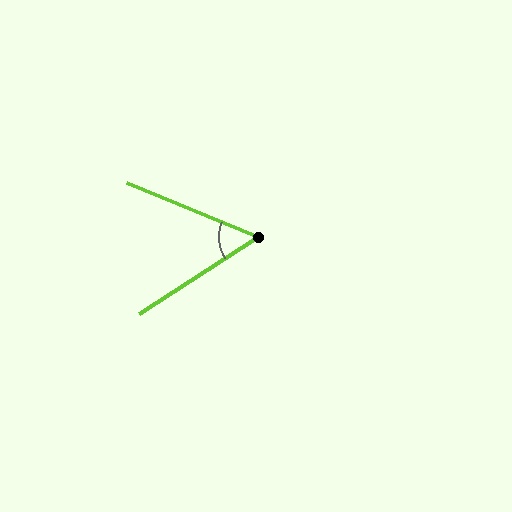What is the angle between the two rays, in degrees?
Approximately 55 degrees.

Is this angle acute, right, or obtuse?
It is acute.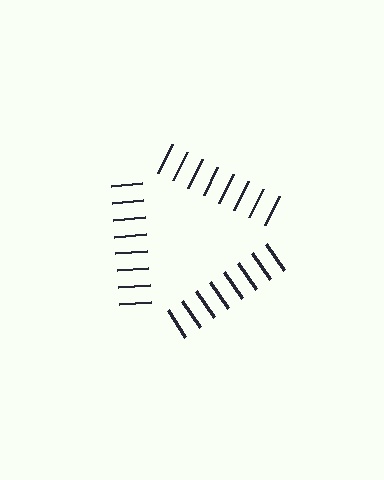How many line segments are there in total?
24 — 8 along each of the 3 edges.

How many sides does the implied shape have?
3 sides — the line-ends trace a triangle.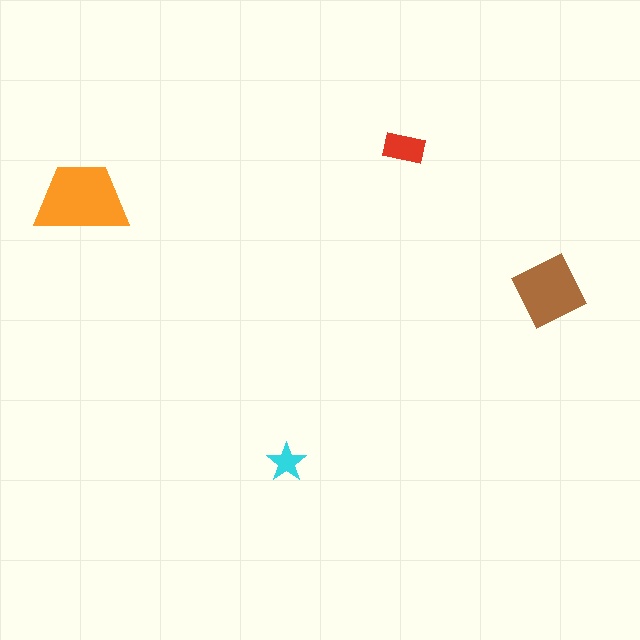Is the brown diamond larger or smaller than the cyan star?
Larger.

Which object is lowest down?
The cyan star is bottommost.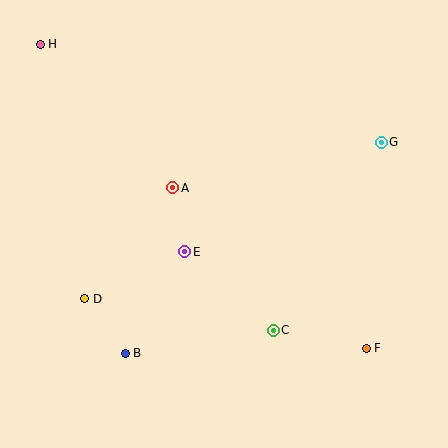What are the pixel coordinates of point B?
Point B is at (125, 353).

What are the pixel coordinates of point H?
Point H is at (40, 44).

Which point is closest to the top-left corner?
Point H is closest to the top-left corner.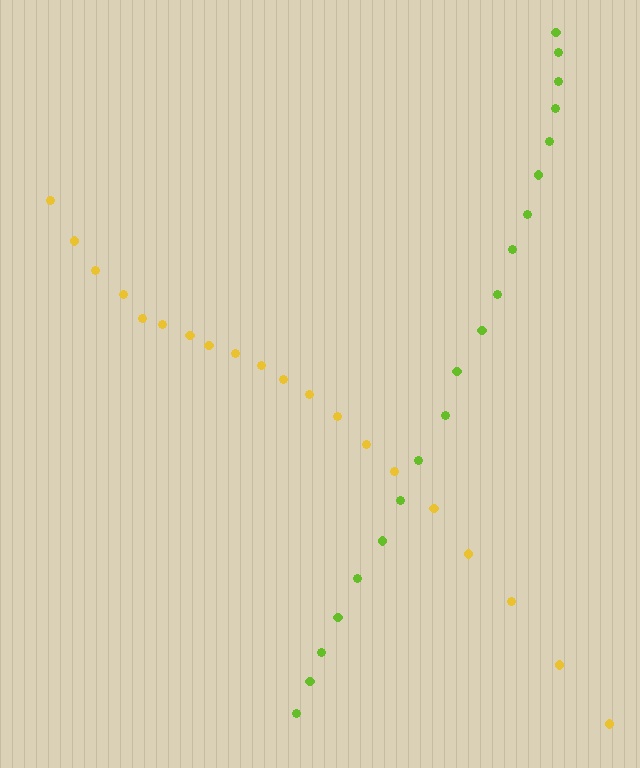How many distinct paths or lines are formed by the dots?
There are 2 distinct paths.